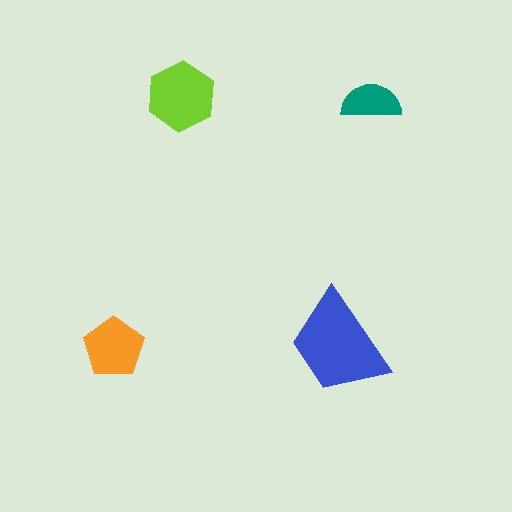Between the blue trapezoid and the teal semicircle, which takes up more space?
The blue trapezoid.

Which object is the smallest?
The teal semicircle.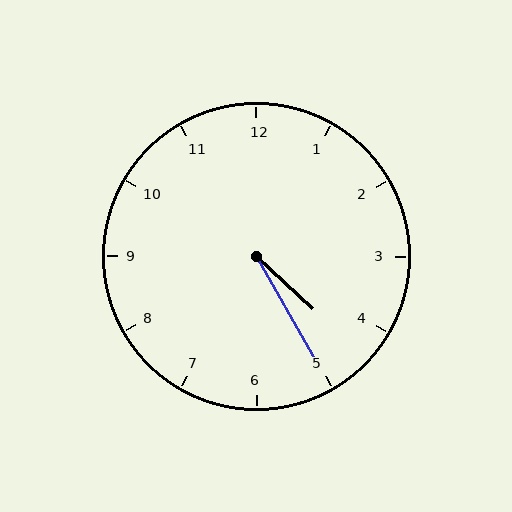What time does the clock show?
4:25.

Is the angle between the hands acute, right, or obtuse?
It is acute.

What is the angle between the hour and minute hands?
Approximately 18 degrees.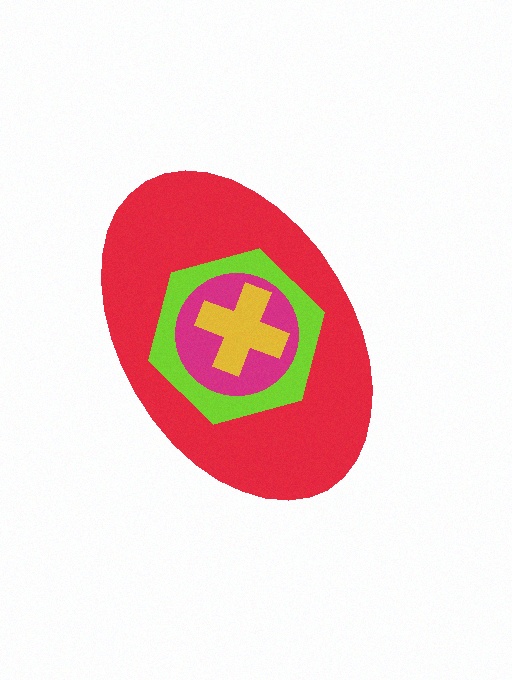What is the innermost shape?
The yellow cross.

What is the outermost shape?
The red ellipse.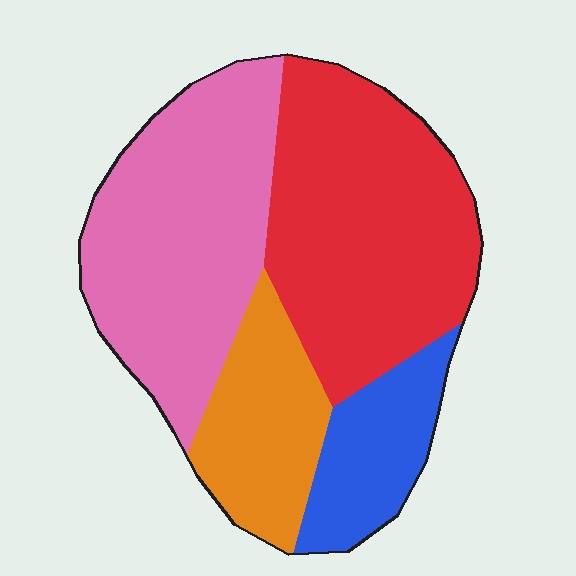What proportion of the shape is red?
Red takes up about three eighths (3/8) of the shape.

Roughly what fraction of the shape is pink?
Pink covers 34% of the shape.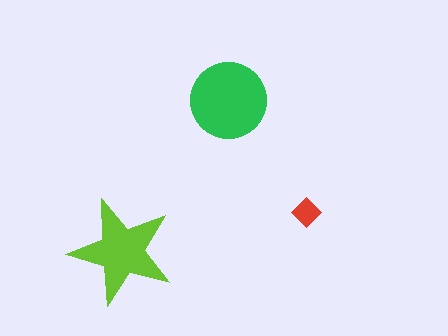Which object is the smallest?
The red diamond.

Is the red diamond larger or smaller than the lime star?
Smaller.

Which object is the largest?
The green circle.